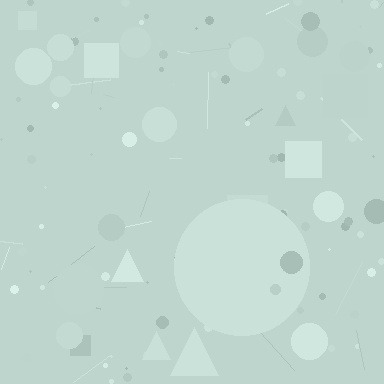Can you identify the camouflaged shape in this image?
The camouflaged shape is a circle.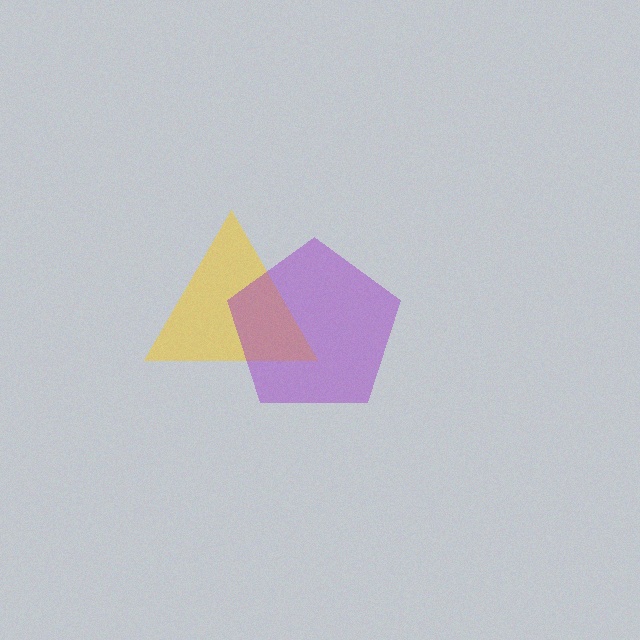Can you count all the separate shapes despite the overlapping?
Yes, there are 2 separate shapes.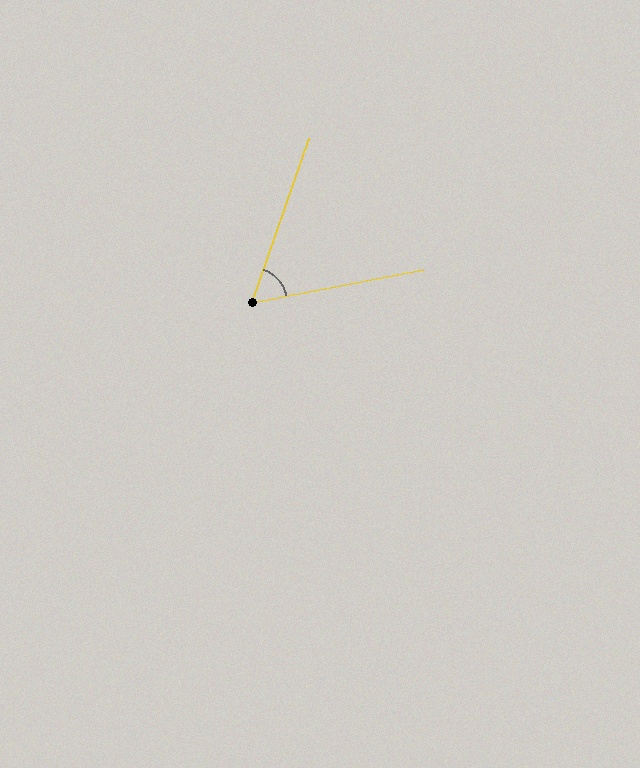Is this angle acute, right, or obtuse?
It is acute.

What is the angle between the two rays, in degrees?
Approximately 60 degrees.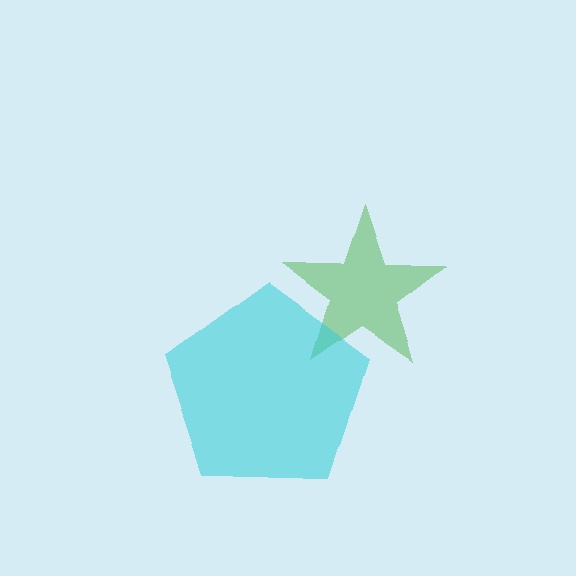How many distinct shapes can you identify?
There are 2 distinct shapes: a green star, a cyan pentagon.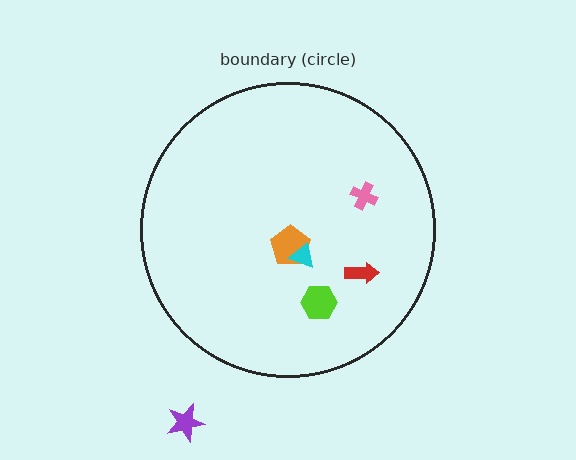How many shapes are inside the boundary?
5 inside, 1 outside.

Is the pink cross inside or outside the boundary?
Inside.